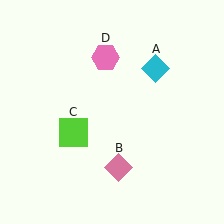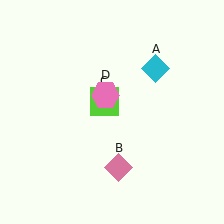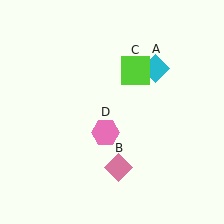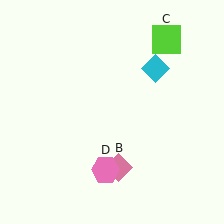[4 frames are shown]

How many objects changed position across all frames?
2 objects changed position: lime square (object C), pink hexagon (object D).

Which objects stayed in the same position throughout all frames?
Cyan diamond (object A) and pink diamond (object B) remained stationary.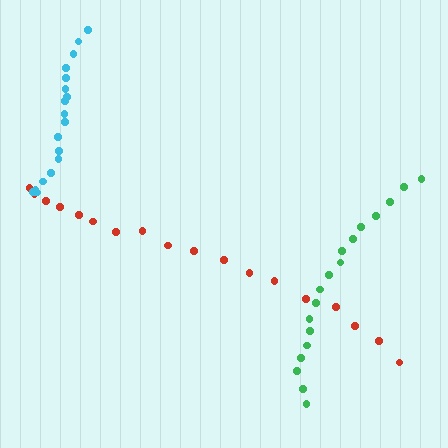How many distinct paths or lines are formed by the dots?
There are 3 distinct paths.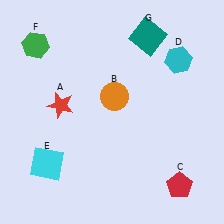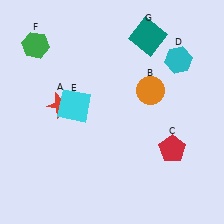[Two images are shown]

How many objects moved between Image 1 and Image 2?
3 objects moved between the two images.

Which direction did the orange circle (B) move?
The orange circle (B) moved right.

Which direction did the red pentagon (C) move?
The red pentagon (C) moved up.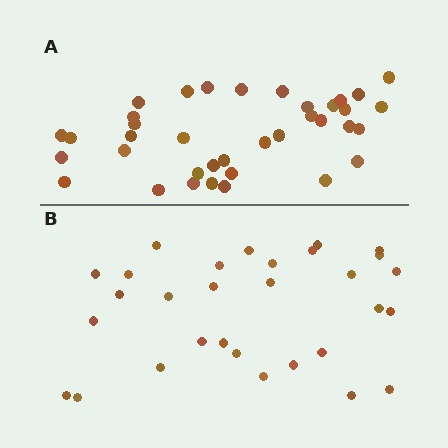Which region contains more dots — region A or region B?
Region A (the top region) has more dots.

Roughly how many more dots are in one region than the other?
Region A has roughly 8 or so more dots than region B.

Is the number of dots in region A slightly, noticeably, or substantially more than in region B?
Region A has only slightly more — the two regions are fairly close. The ratio is roughly 1.2 to 1.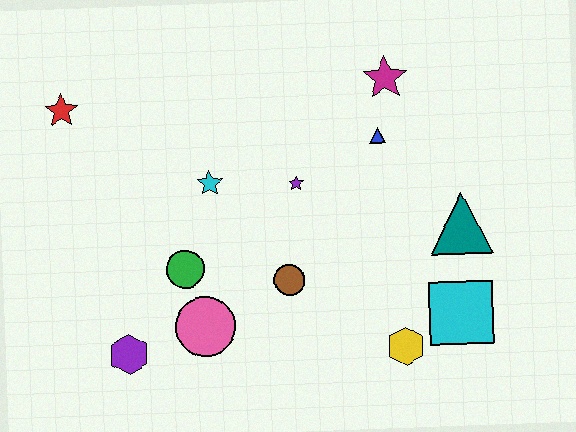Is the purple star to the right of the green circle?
Yes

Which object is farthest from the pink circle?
The magenta star is farthest from the pink circle.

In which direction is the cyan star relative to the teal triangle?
The cyan star is to the left of the teal triangle.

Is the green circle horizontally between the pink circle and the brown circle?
No